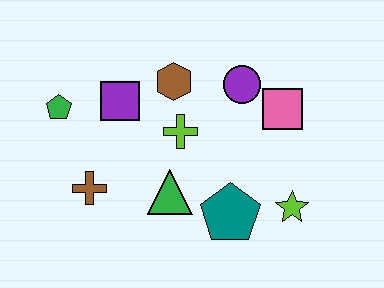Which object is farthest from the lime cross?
The lime star is farthest from the lime cross.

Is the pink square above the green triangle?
Yes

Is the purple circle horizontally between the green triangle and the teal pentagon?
No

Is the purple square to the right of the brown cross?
Yes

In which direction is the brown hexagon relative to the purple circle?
The brown hexagon is to the left of the purple circle.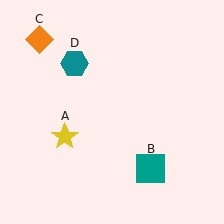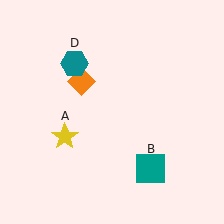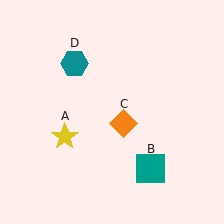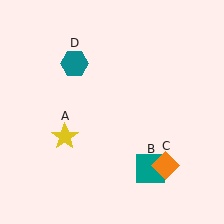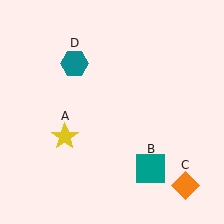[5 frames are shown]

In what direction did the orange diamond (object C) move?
The orange diamond (object C) moved down and to the right.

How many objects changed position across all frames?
1 object changed position: orange diamond (object C).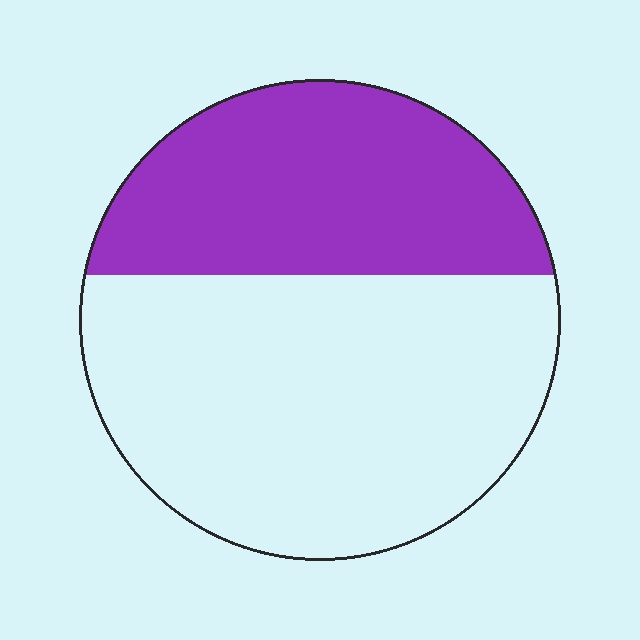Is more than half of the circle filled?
No.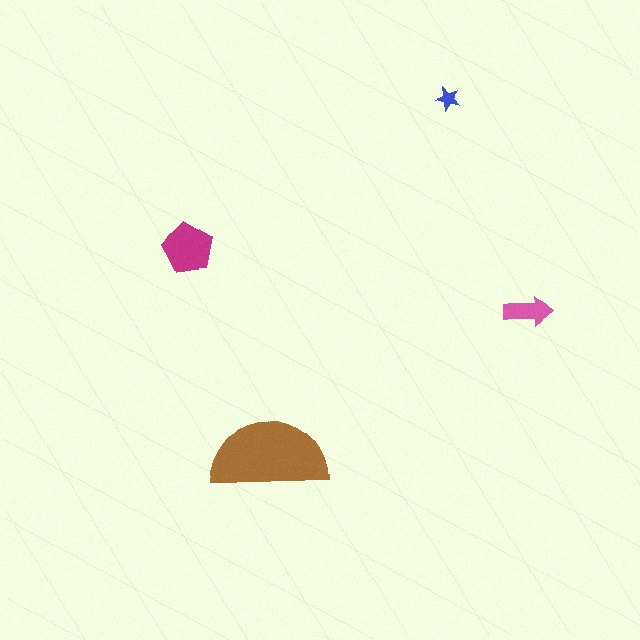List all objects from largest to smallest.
The brown semicircle, the magenta pentagon, the pink arrow, the blue star.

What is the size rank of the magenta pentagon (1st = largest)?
2nd.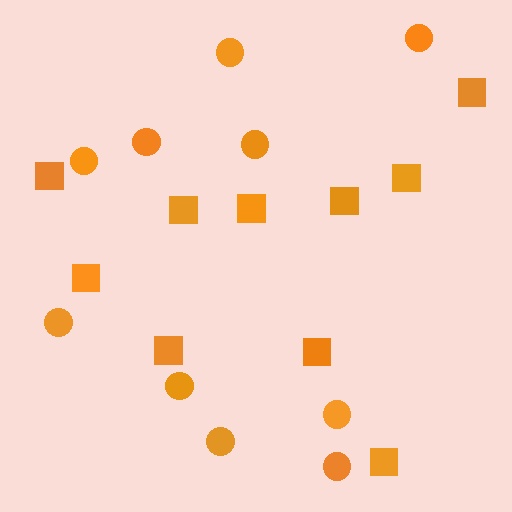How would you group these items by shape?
There are 2 groups: one group of squares (10) and one group of circles (10).